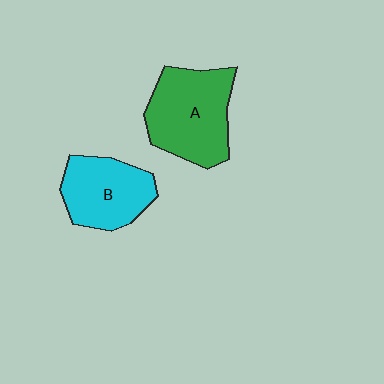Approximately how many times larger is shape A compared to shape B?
Approximately 1.3 times.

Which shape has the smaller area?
Shape B (cyan).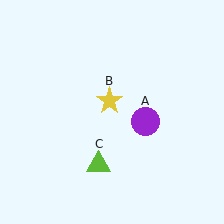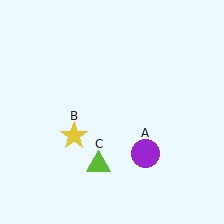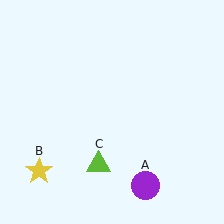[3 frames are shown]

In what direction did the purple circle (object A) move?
The purple circle (object A) moved down.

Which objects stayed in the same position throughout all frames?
Lime triangle (object C) remained stationary.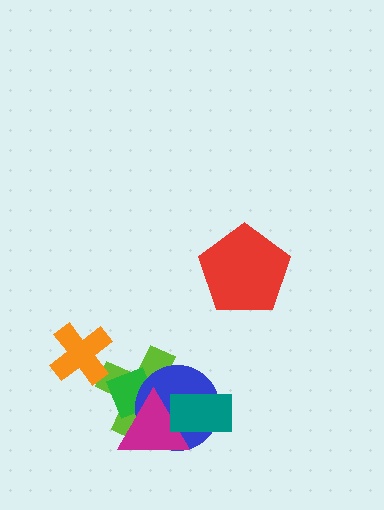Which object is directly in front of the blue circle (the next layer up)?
The magenta triangle is directly in front of the blue circle.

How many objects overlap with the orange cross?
0 objects overlap with the orange cross.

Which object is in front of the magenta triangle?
The teal rectangle is in front of the magenta triangle.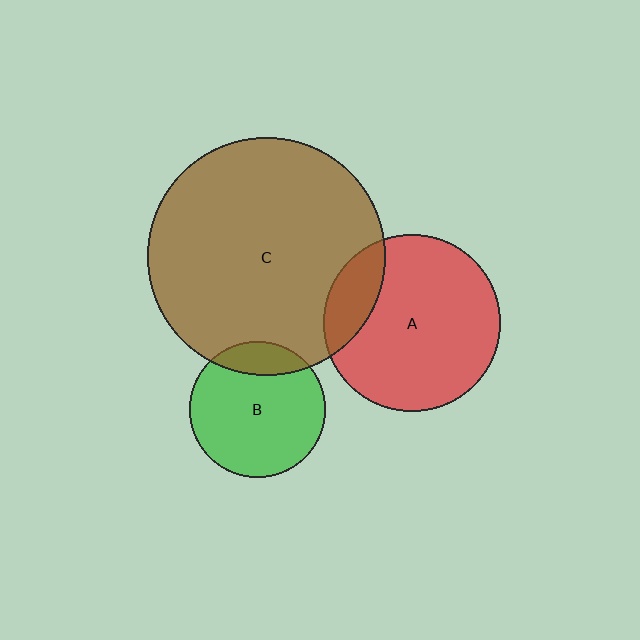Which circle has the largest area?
Circle C (brown).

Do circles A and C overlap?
Yes.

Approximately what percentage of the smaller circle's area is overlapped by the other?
Approximately 15%.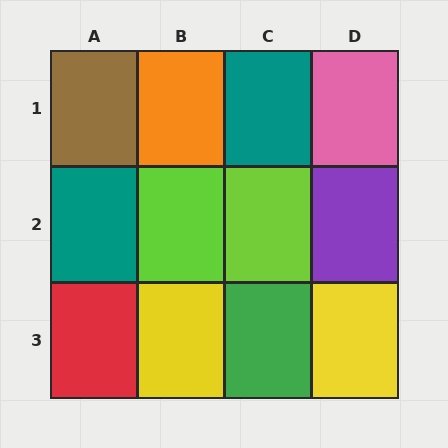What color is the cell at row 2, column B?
Lime.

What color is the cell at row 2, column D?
Purple.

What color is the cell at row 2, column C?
Lime.